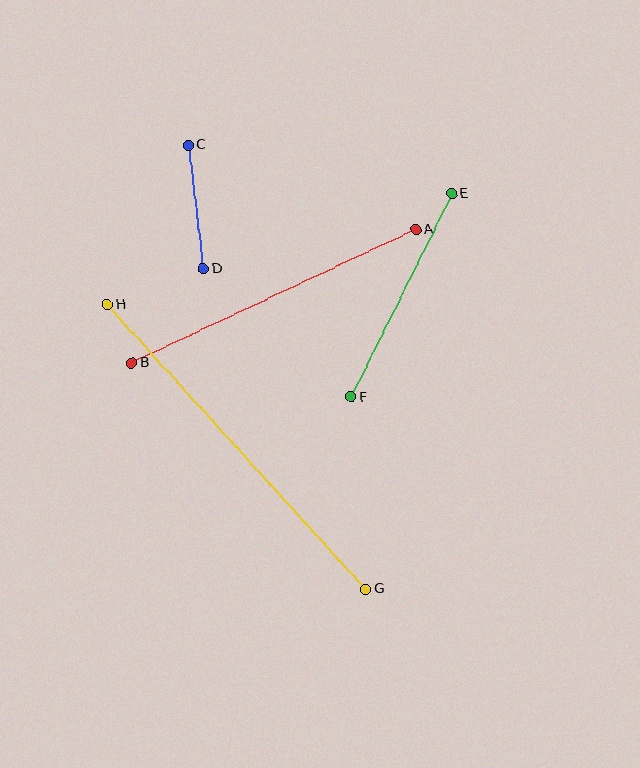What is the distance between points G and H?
The distance is approximately 384 pixels.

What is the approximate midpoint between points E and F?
The midpoint is at approximately (401, 295) pixels.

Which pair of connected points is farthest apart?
Points G and H are farthest apart.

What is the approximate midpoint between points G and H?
The midpoint is at approximately (236, 447) pixels.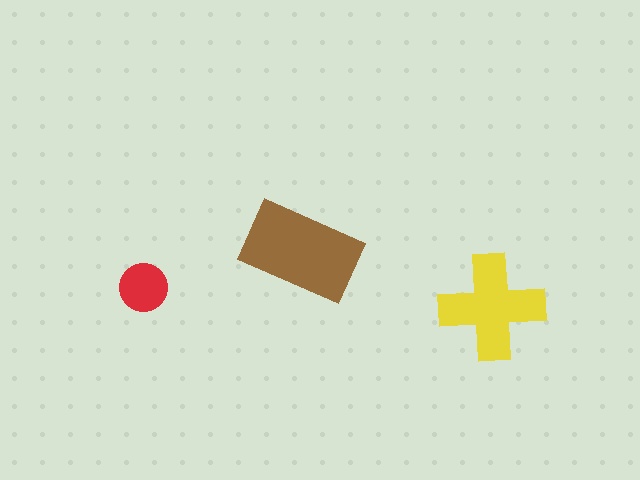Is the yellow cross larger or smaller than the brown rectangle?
Smaller.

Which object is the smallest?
The red circle.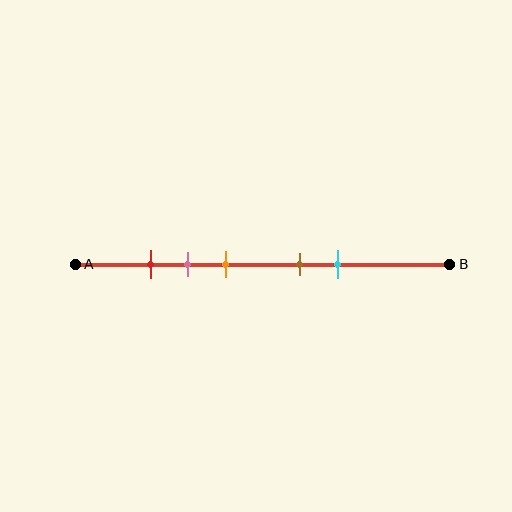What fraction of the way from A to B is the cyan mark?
The cyan mark is approximately 70% (0.7) of the way from A to B.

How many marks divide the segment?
There are 5 marks dividing the segment.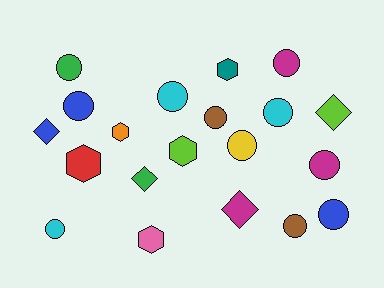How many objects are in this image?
There are 20 objects.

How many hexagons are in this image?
There are 5 hexagons.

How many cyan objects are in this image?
There are 3 cyan objects.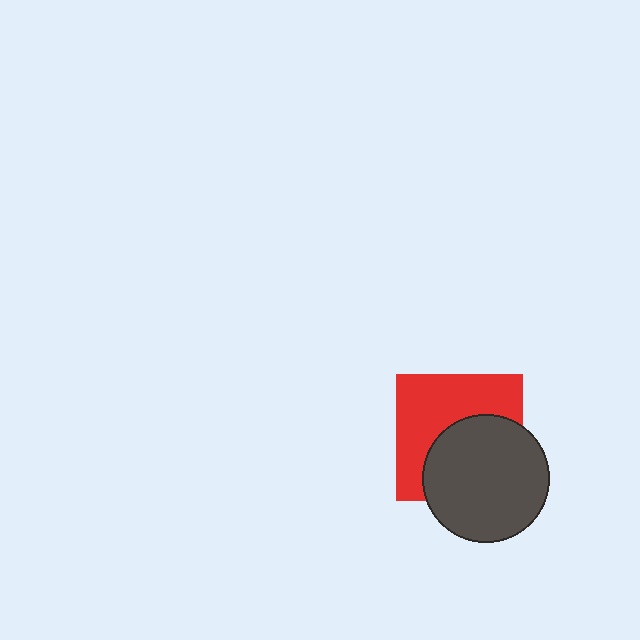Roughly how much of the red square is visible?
About half of it is visible (roughly 52%).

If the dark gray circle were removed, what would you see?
You would see the complete red square.